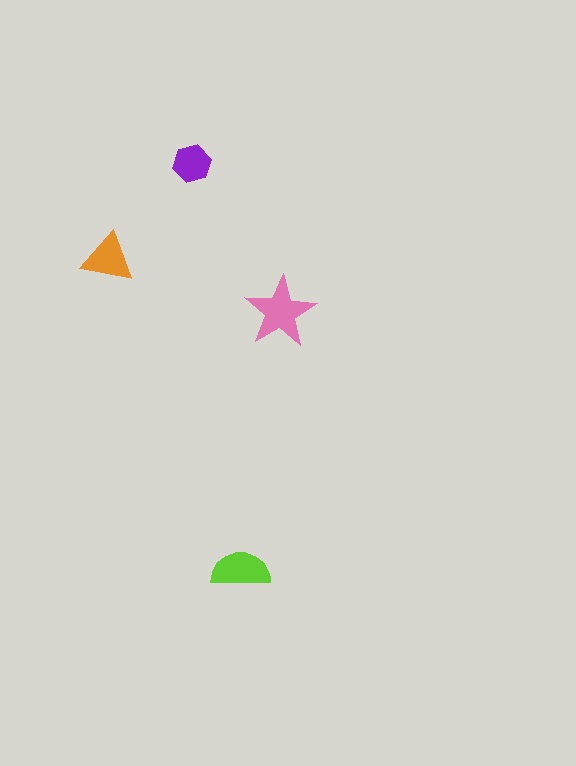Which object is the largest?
The pink star.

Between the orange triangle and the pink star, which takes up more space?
The pink star.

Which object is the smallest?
The purple hexagon.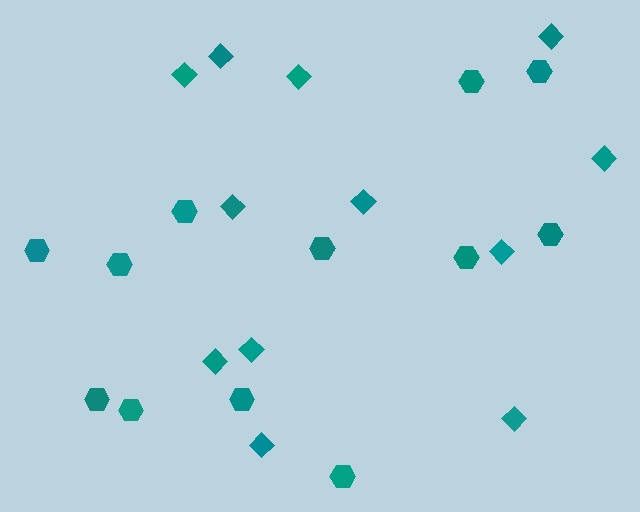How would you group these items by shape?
There are 2 groups: one group of diamonds (12) and one group of hexagons (12).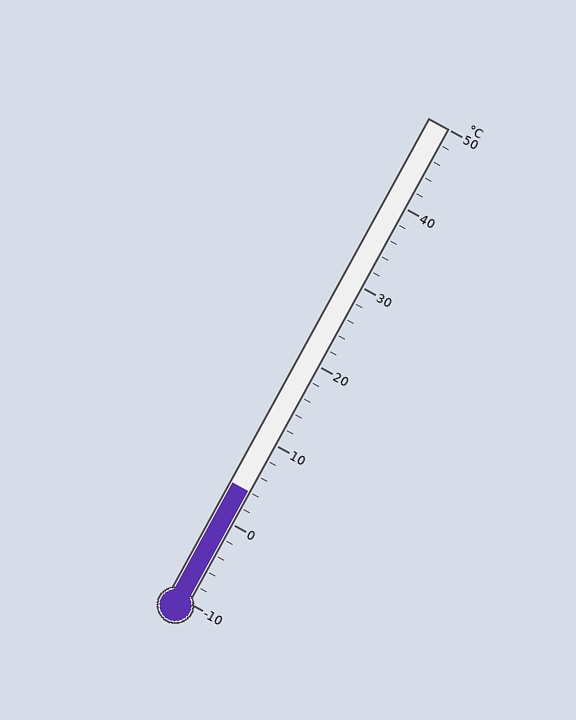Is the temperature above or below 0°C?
The temperature is above 0°C.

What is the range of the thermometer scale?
The thermometer scale ranges from -10°C to 50°C.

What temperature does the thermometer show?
The thermometer shows approximately 4°C.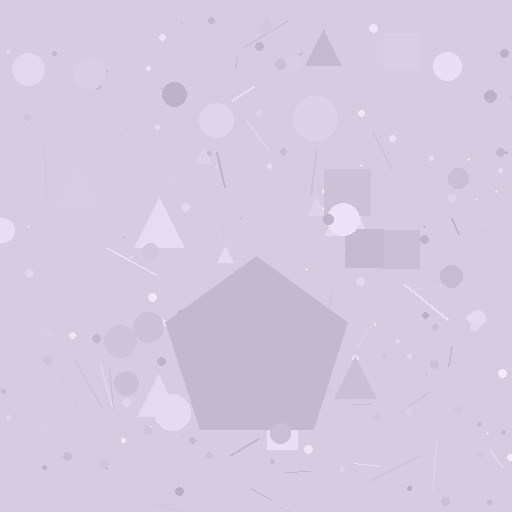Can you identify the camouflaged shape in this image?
The camouflaged shape is a pentagon.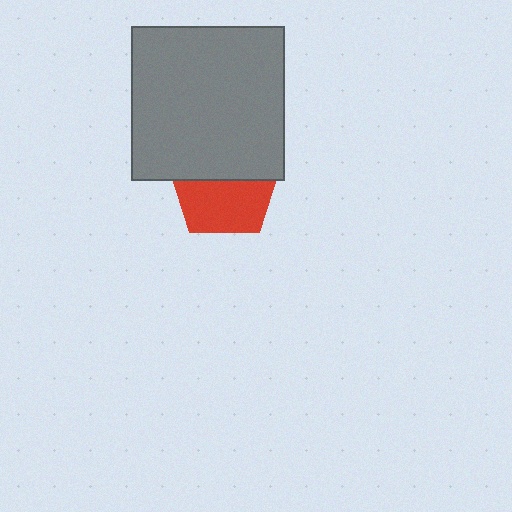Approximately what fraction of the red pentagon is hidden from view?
Roughly 46% of the red pentagon is hidden behind the gray square.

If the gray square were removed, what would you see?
You would see the complete red pentagon.